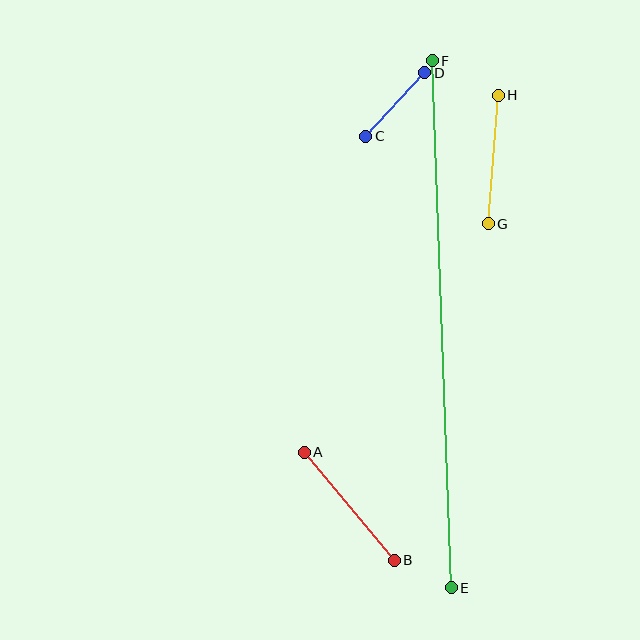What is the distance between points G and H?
The distance is approximately 129 pixels.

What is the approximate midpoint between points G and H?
The midpoint is at approximately (493, 160) pixels.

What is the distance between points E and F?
The distance is approximately 527 pixels.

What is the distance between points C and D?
The distance is approximately 87 pixels.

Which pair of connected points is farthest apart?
Points E and F are farthest apart.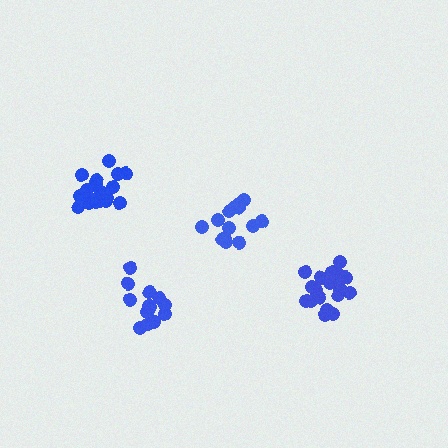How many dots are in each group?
Group 1: 18 dots, Group 2: 14 dots, Group 3: 14 dots, Group 4: 17 dots (63 total).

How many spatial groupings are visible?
There are 4 spatial groupings.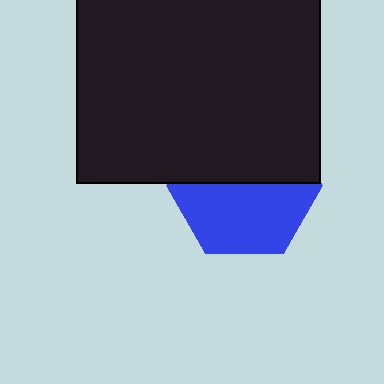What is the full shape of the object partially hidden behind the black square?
The partially hidden object is a blue hexagon.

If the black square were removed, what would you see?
You would see the complete blue hexagon.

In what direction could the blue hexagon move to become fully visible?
The blue hexagon could move down. That would shift it out from behind the black square entirely.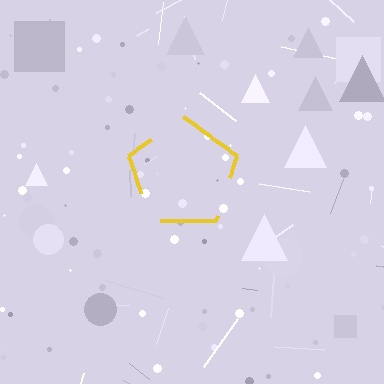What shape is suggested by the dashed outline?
The dashed outline suggests a pentagon.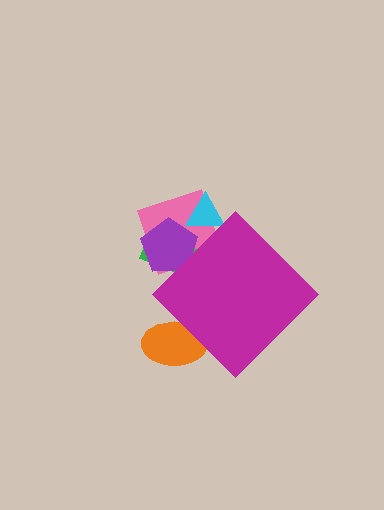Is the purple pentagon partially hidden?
Yes, the purple pentagon is partially hidden behind the magenta diamond.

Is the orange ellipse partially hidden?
Yes, the orange ellipse is partially hidden behind the magenta diamond.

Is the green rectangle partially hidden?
Yes, the green rectangle is partially hidden behind the magenta diamond.